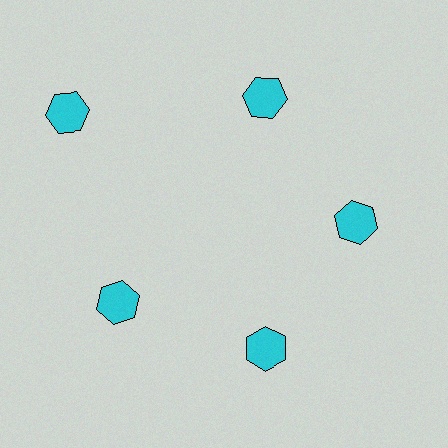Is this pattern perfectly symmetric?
No. The 5 cyan hexagons are arranged in a ring, but one element near the 10 o'clock position is pushed outward from the center, breaking the 5-fold rotational symmetry.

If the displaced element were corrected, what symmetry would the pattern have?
It would have 5-fold rotational symmetry — the pattern would map onto itself every 72 degrees.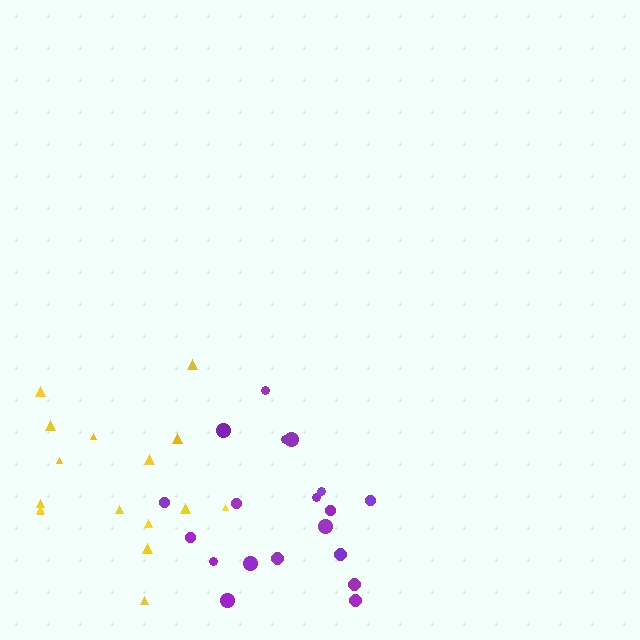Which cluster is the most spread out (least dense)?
Yellow.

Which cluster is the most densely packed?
Purple.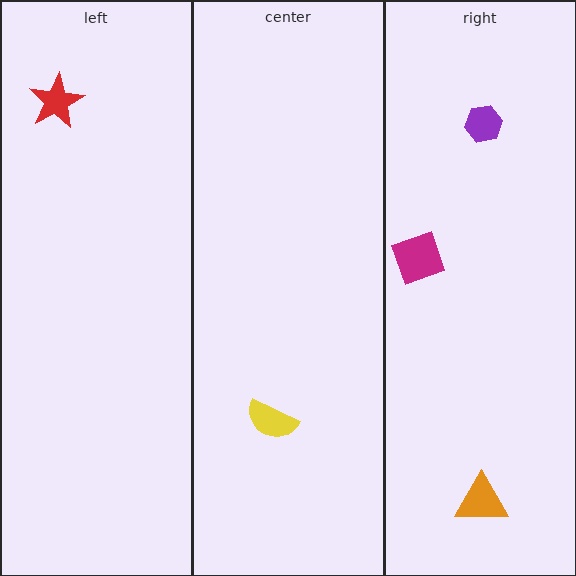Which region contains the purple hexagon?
The right region.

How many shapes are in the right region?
3.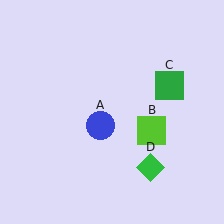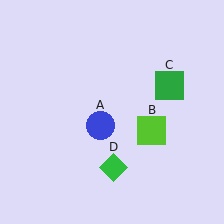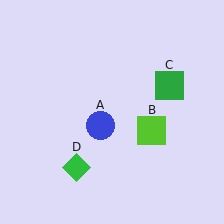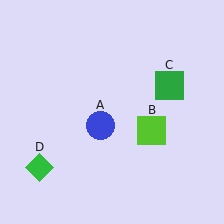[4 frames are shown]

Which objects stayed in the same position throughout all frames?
Blue circle (object A) and lime square (object B) and green square (object C) remained stationary.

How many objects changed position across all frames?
1 object changed position: green diamond (object D).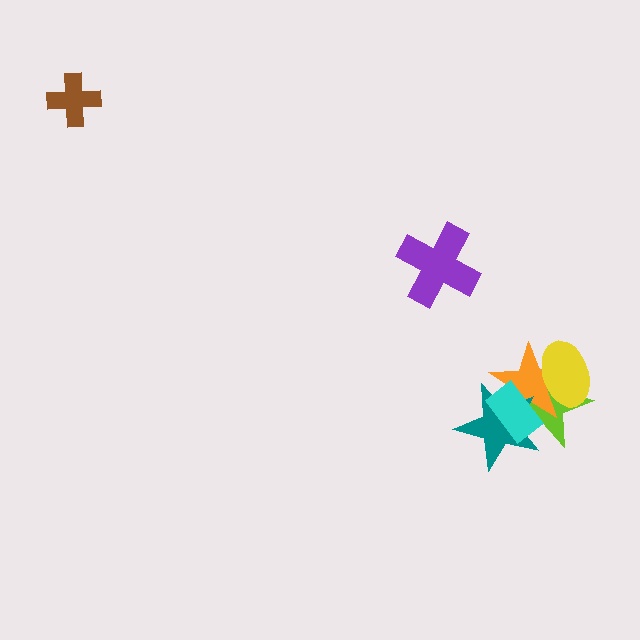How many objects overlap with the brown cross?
0 objects overlap with the brown cross.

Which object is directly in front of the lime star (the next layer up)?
The orange star is directly in front of the lime star.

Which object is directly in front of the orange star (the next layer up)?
The teal star is directly in front of the orange star.